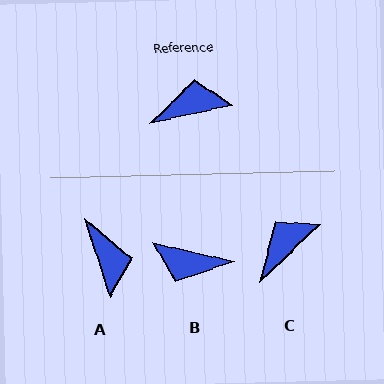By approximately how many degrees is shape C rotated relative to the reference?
Approximately 31 degrees counter-clockwise.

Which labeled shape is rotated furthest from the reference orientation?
B, about 154 degrees away.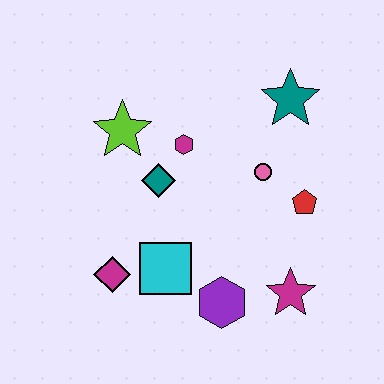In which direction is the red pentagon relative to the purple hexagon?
The red pentagon is above the purple hexagon.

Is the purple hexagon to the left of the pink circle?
Yes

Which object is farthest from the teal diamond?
The magenta star is farthest from the teal diamond.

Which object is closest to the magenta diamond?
The cyan square is closest to the magenta diamond.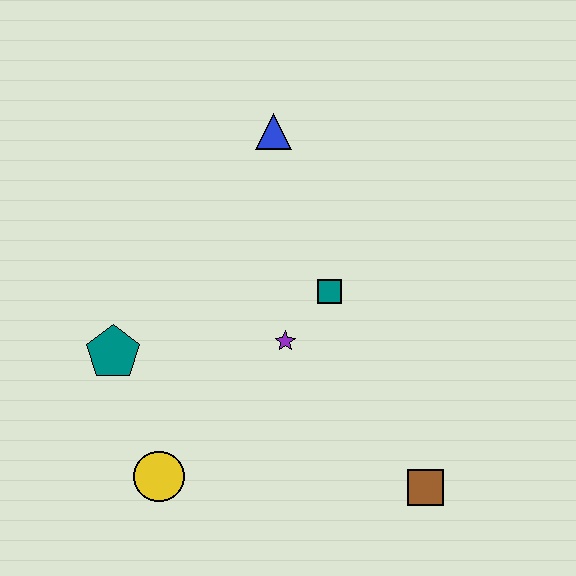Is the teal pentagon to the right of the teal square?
No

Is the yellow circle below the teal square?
Yes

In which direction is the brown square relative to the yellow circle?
The brown square is to the right of the yellow circle.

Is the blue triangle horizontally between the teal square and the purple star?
No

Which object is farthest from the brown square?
The blue triangle is farthest from the brown square.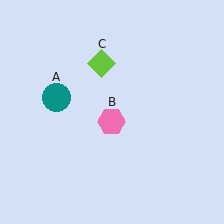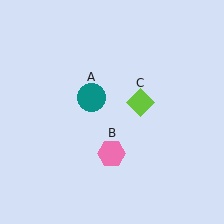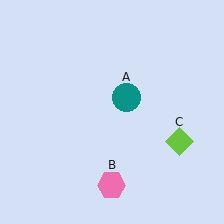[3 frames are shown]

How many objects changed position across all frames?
3 objects changed position: teal circle (object A), pink hexagon (object B), lime diamond (object C).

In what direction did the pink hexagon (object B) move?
The pink hexagon (object B) moved down.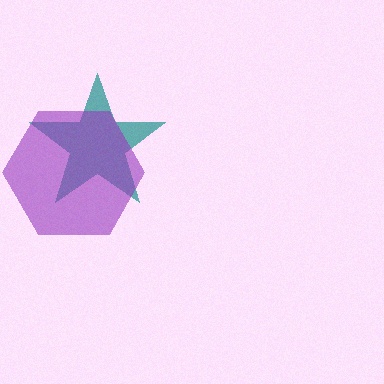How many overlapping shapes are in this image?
There are 2 overlapping shapes in the image.